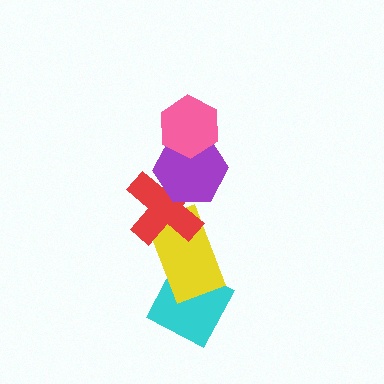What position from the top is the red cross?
The red cross is 3rd from the top.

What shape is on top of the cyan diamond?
The yellow rectangle is on top of the cyan diamond.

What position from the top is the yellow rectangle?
The yellow rectangle is 4th from the top.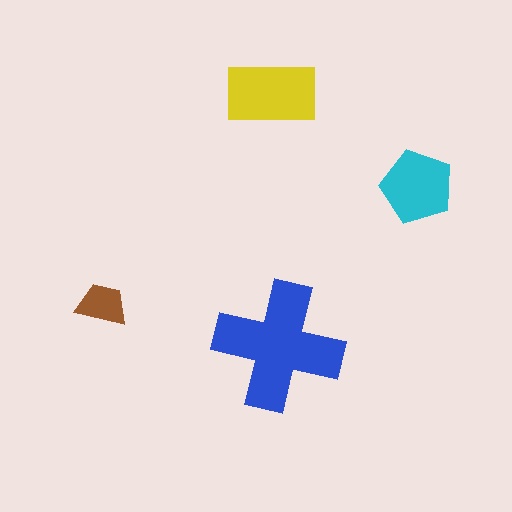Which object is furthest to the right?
The cyan pentagon is rightmost.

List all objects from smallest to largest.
The brown trapezoid, the cyan pentagon, the yellow rectangle, the blue cross.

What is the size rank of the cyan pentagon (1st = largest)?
3rd.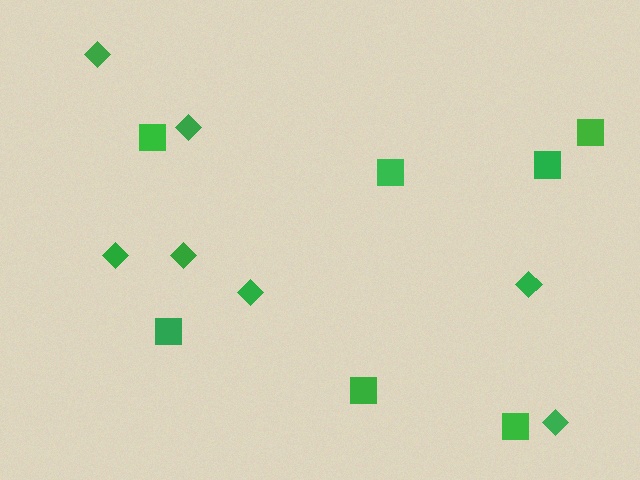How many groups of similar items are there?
There are 2 groups: one group of squares (7) and one group of diamonds (7).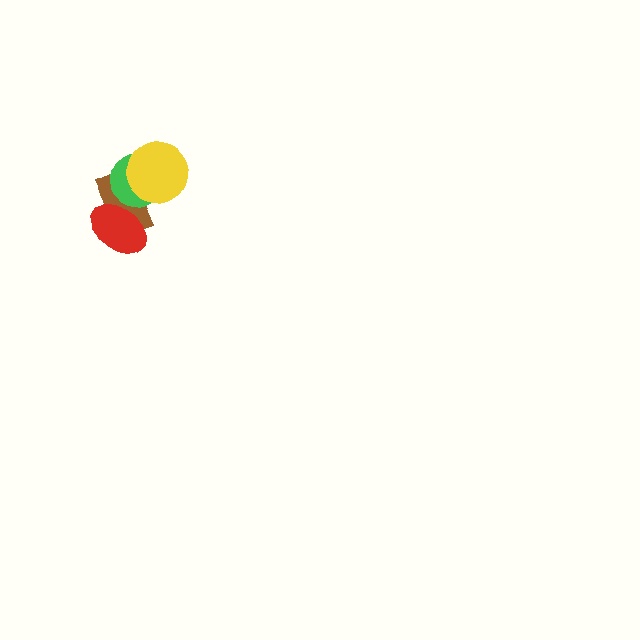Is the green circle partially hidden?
Yes, it is partially covered by another shape.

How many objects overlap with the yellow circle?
2 objects overlap with the yellow circle.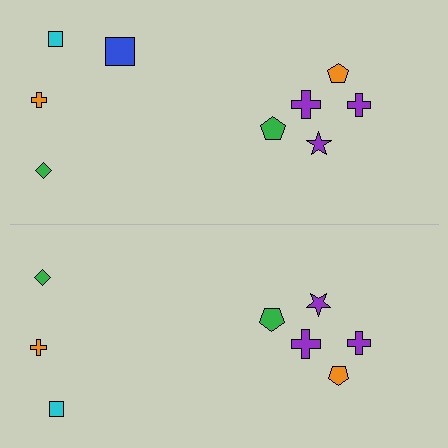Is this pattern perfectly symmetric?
No, the pattern is not perfectly symmetric. A blue square is missing from the bottom side.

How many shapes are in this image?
There are 17 shapes in this image.